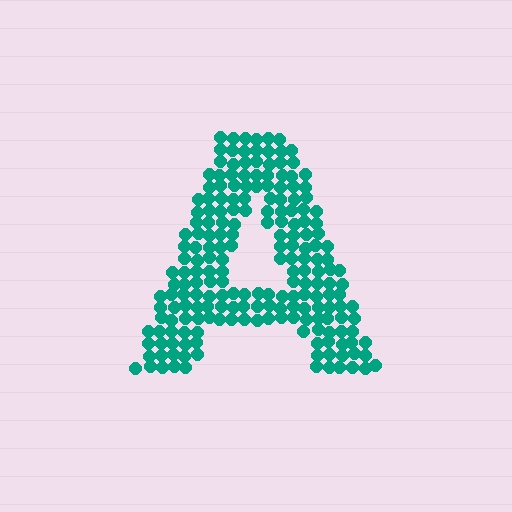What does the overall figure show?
The overall figure shows the letter A.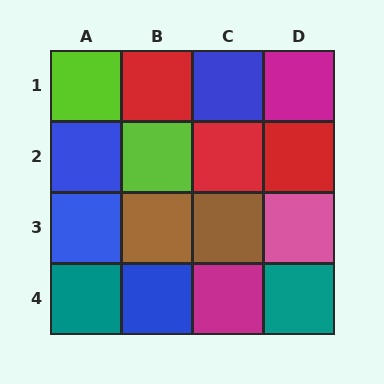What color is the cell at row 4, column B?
Blue.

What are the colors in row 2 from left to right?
Blue, lime, red, red.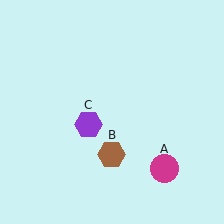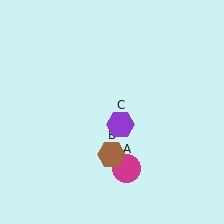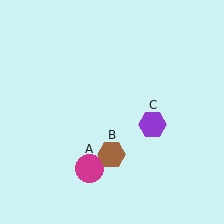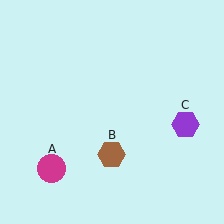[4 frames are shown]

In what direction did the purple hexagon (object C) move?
The purple hexagon (object C) moved right.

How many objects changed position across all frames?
2 objects changed position: magenta circle (object A), purple hexagon (object C).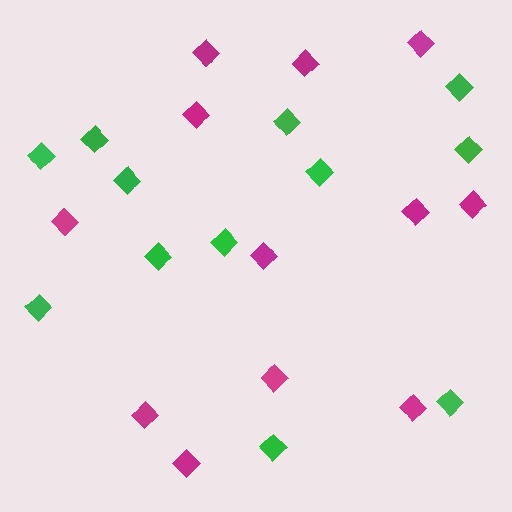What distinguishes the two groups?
There are 2 groups: one group of magenta diamonds (12) and one group of green diamonds (12).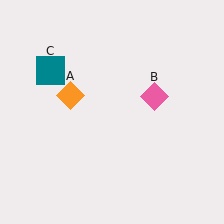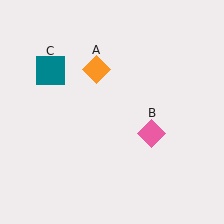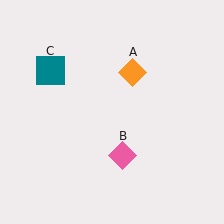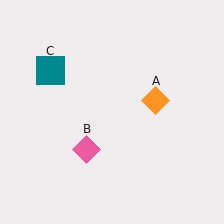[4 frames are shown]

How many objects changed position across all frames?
2 objects changed position: orange diamond (object A), pink diamond (object B).